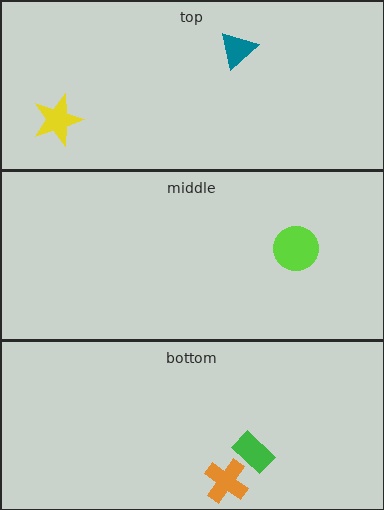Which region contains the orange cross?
The bottom region.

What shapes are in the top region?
The teal triangle, the yellow star.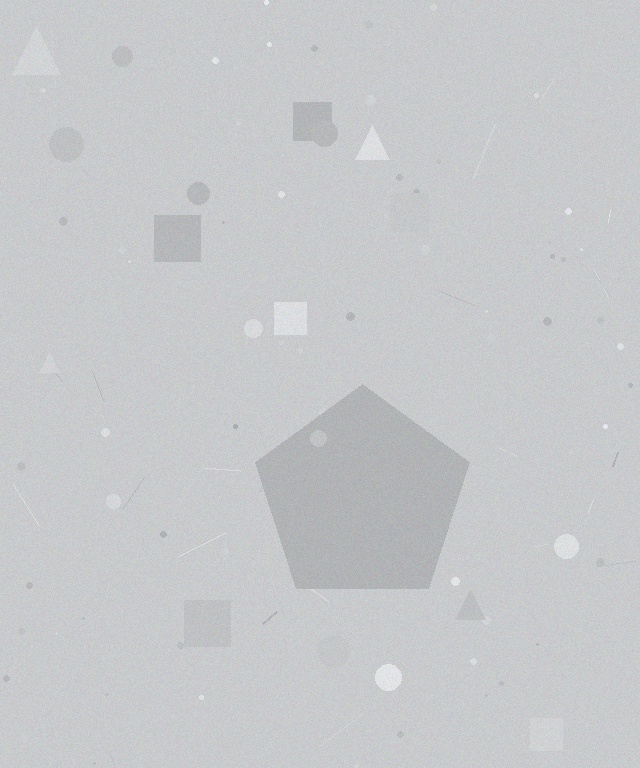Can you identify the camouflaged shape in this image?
The camouflaged shape is a pentagon.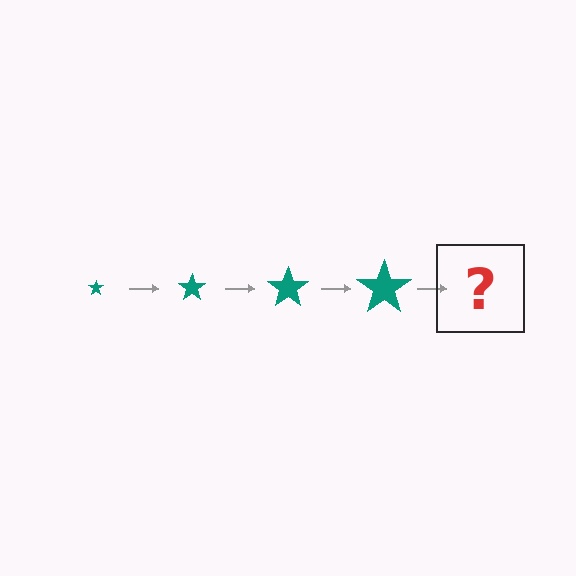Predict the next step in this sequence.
The next step is a teal star, larger than the previous one.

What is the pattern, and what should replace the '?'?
The pattern is that the star gets progressively larger each step. The '?' should be a teal star, larger than the previous one.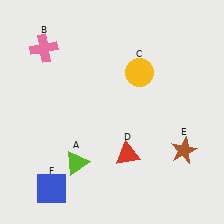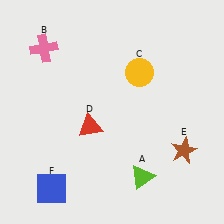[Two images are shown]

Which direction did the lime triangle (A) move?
The lime triangle (A) moved right.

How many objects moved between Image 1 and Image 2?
2 objects moved between the two images.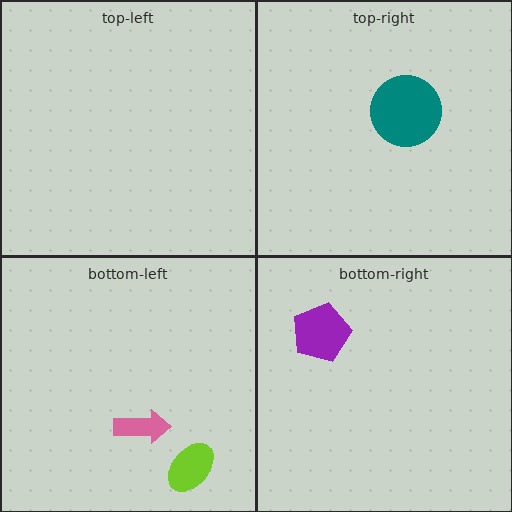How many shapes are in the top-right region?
1.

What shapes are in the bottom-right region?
The purple pentagon.